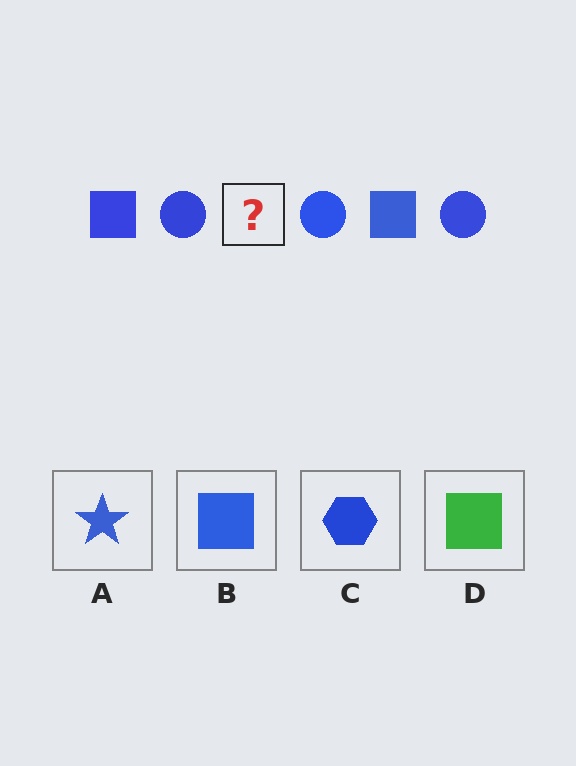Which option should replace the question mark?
Option B.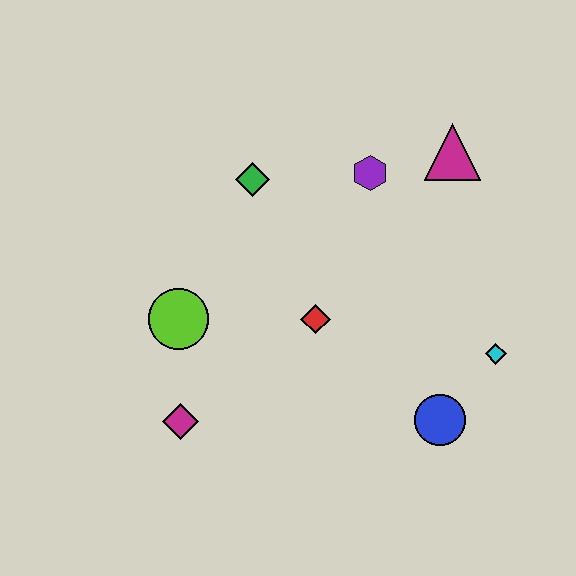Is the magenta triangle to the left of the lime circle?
No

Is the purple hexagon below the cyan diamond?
No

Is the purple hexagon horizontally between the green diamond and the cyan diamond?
Yes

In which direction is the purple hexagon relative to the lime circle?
The purple hexagon is to the right of the lime circle.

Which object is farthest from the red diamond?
The magenta triangle is farthest from the red diamond.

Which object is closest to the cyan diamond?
The blue circle is closest to the cyan diamond.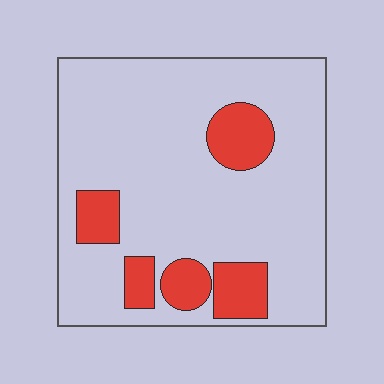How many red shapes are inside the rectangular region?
5.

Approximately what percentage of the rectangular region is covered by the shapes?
Approximately 20%.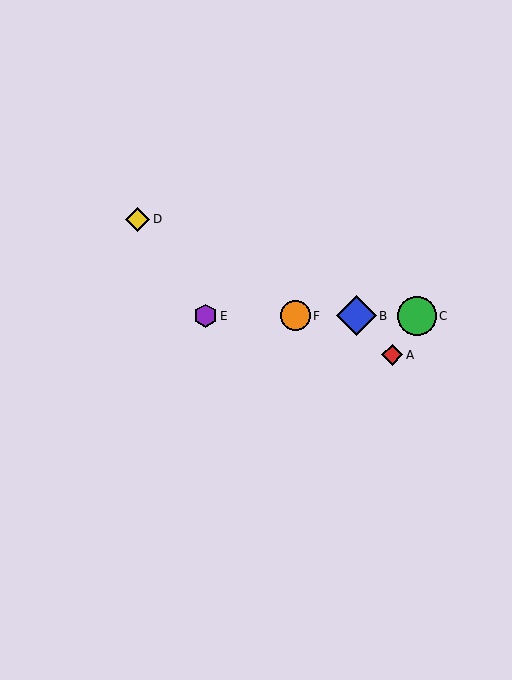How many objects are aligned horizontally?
4 objects (B, C, E, F) are aligned horizontally.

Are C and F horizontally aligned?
Yes, both are at y≈316.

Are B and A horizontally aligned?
No, B is at y≈316 and A is at y≈355.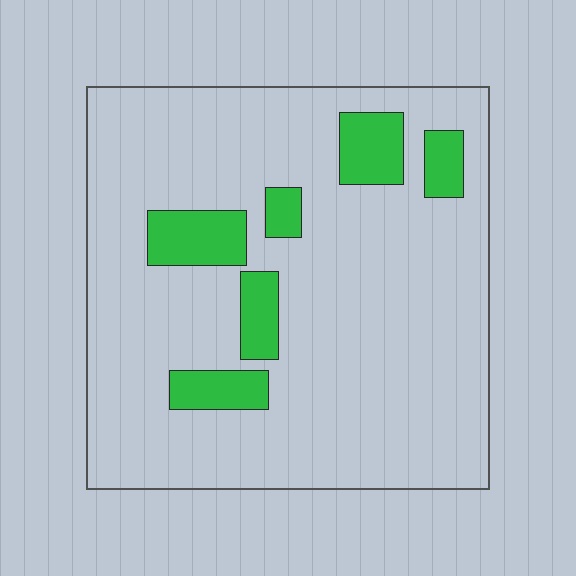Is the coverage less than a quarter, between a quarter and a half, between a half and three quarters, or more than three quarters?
Less than a quarter.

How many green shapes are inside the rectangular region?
6.